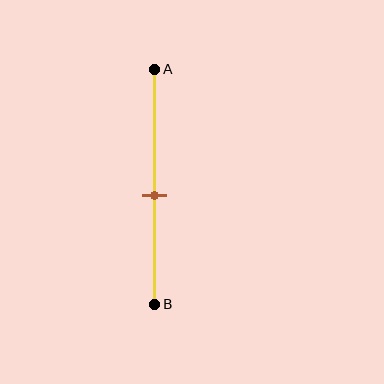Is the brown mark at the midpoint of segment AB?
No, the mark is at about 55% from A, not at the 50% midpoint.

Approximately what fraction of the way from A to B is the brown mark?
The brown mark is approximately 55% of the way from A to B.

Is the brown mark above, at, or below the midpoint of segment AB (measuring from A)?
The brown mark is below the midpoint of segment AB.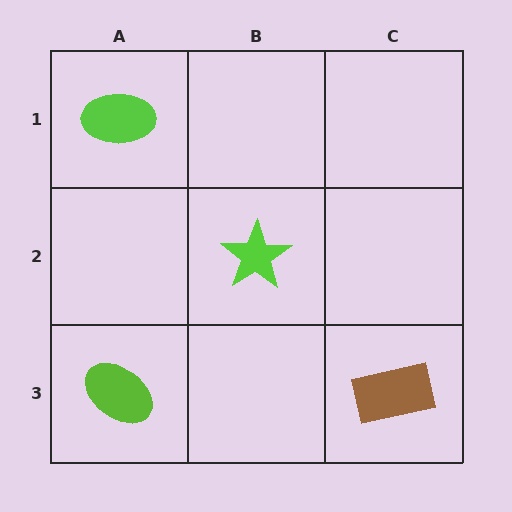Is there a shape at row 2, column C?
No, that cell is empty.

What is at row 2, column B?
A lime star.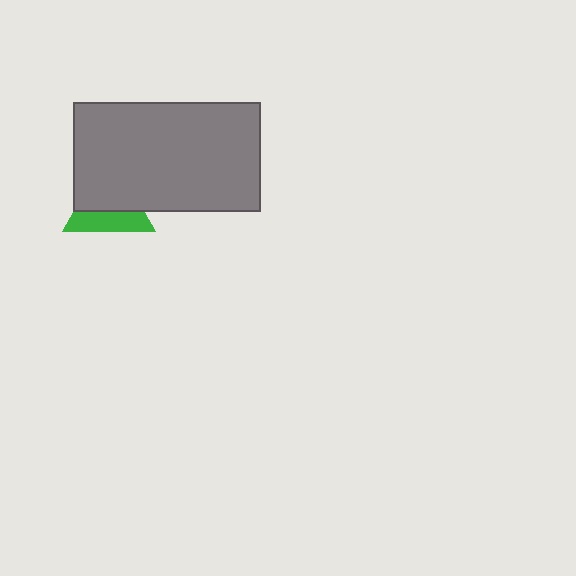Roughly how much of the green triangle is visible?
A small part of it is visible (roughly 43%).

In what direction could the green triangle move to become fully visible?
The green triangle could move down. That would shift it out from behind the gray rectangle entirely.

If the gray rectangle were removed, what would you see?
You would see the complete green triangle.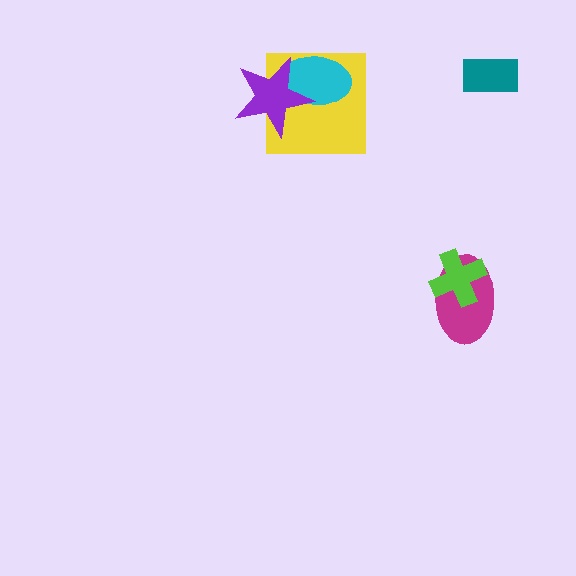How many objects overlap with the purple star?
2 objects overlap with the purple star.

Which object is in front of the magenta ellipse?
The lime cross is in front of the magenta ellipse.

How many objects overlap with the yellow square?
2 objects overlap with the yellow square.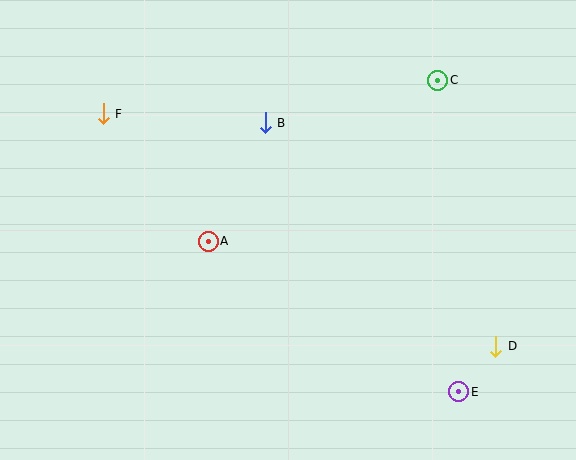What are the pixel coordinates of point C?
Point C is at (438, 80).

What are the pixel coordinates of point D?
Point D is at (496, 346).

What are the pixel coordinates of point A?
Point A is at (208, 241).